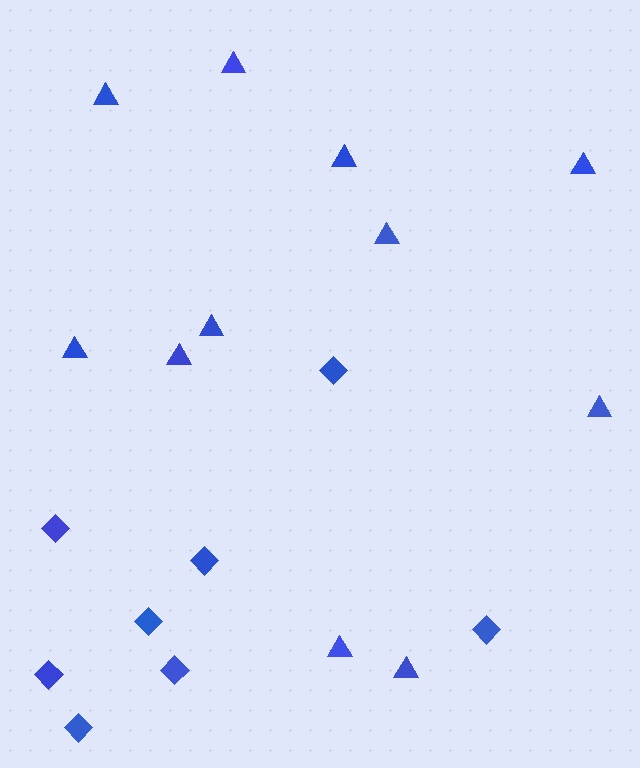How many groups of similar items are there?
There are 2 groups: one group of triangles (11) and one group of diamonds (8).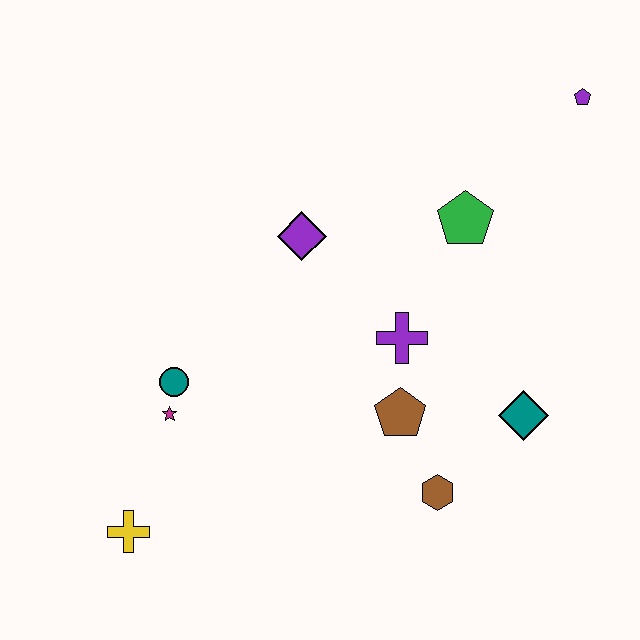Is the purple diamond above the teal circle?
Yes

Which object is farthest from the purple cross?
The yellow cross is farthest from the purple cross.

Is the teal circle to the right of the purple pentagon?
No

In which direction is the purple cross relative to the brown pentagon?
The purple cross is above the brown pentagon.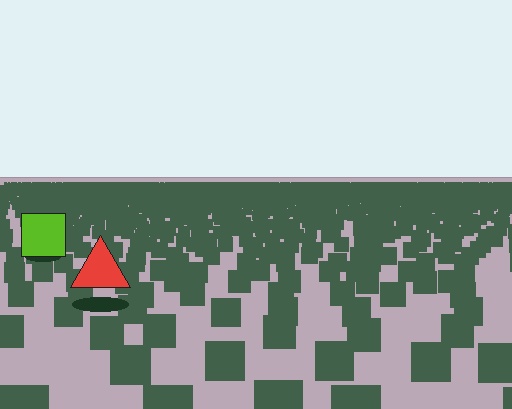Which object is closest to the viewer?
The red triangle is closest. The texture marks near it are larger and more spread out.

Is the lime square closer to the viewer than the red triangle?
No. The red triangle is closer — you can tell from the texture gradient: the ground texture is coarser near it.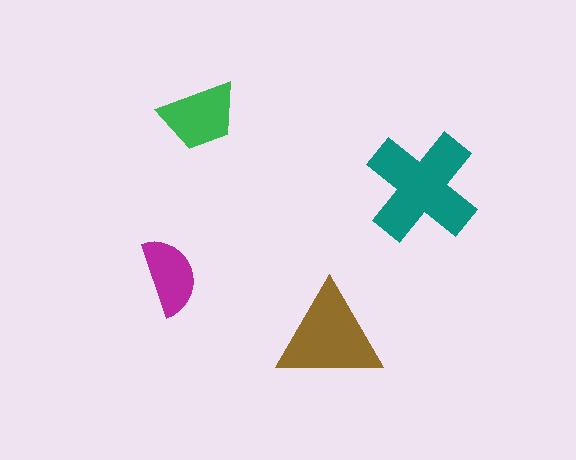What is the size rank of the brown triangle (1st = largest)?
2nd.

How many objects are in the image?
There are 4 objects in the image.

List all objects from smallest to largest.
The magenta semicircle, the green trapezoid, the brown triangle, the teal cross.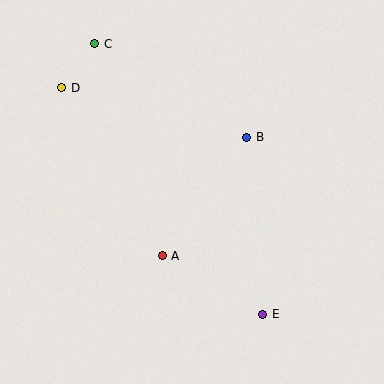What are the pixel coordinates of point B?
Point B is at (247, 137).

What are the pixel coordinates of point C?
Point C is at (95, 44).